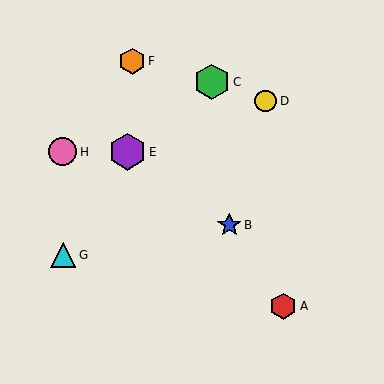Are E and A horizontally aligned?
No, E is at y≈152 and A is at y≈306.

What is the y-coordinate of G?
Object G is at y≈255.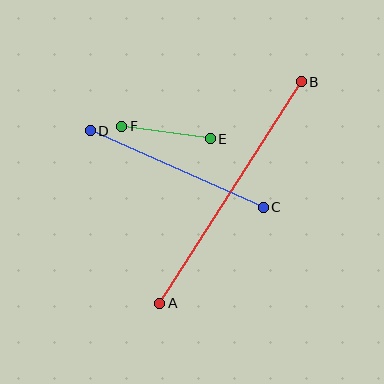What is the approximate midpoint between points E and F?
The midpoint is at approximately (166, 132) pixels.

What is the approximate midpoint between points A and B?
The midpoint is at approximately (230, 192) pixels.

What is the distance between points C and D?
The distance is approximately 189 pixels.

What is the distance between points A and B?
The distance is approximately 263 pixels.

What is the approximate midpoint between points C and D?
The midpoint is at approximately (177, 169) pixels.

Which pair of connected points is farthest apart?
Points A and B are farthest apart.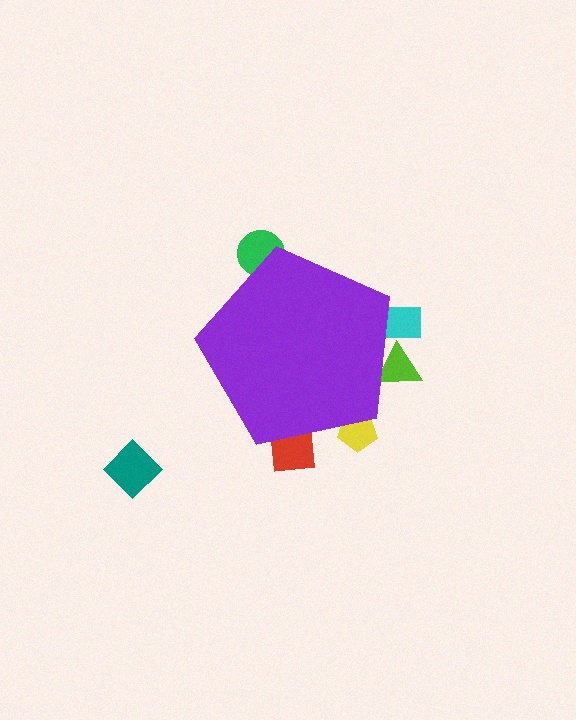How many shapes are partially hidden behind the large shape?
5 shapes are partially hidden.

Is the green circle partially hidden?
Yes, the green circle is partially hidden behind the purple pentagon.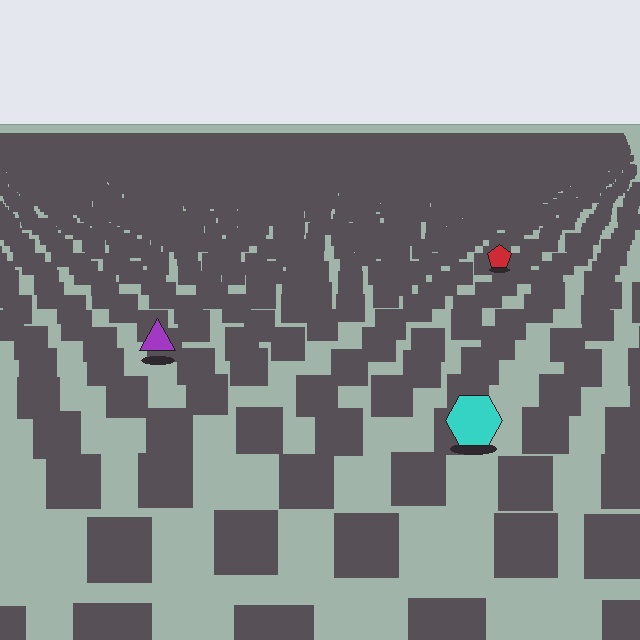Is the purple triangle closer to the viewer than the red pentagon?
Yes. The purple triangle is closer — you can tell from the texture gradient: the ground texture is coarser near it.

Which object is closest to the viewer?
The cyan hexagon is closest. The texture marks near it are larger and more spread out.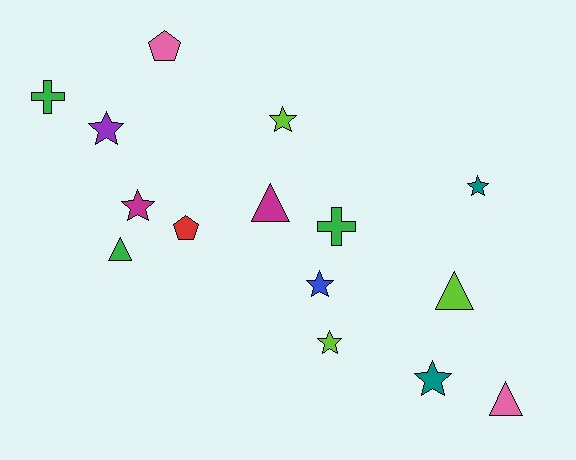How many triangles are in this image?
There are 4 triangles.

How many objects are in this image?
There are 15 objects.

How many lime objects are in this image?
There are 3 lime objects.